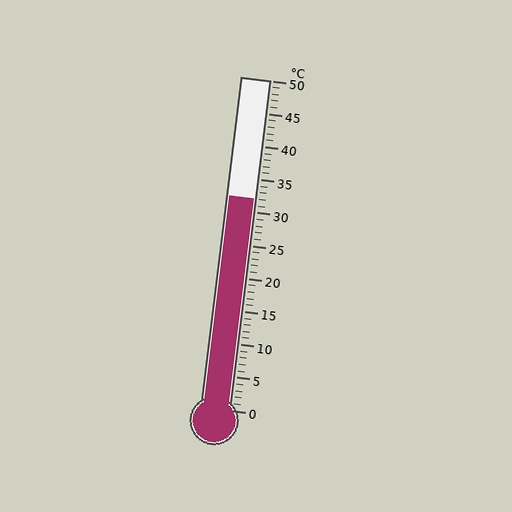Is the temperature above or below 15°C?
The temperature is above 15°C.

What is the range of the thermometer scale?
The thermometer scale ranges from 0°C to 50°C.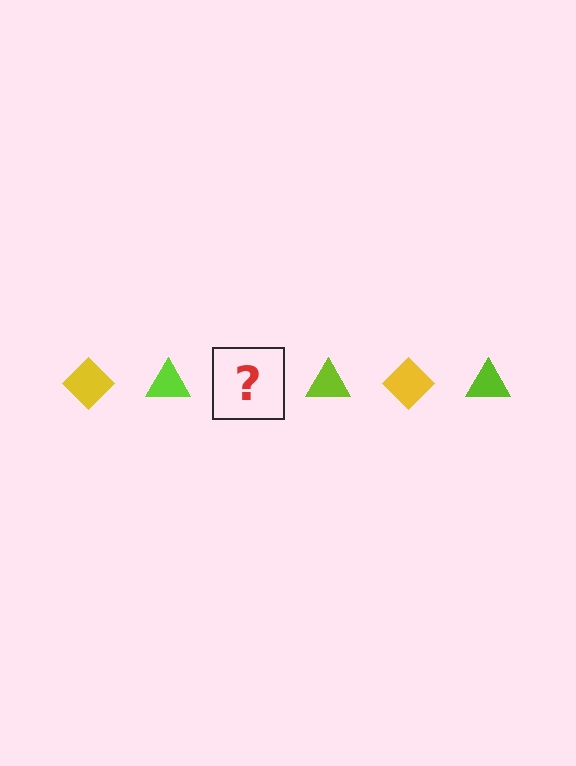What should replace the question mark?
The question mark should be replaced with a yellow diamond.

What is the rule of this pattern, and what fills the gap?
The rule is that the pattern alternates between yellow diamond and lime triangle. The gap should be filled with a yellow diamond.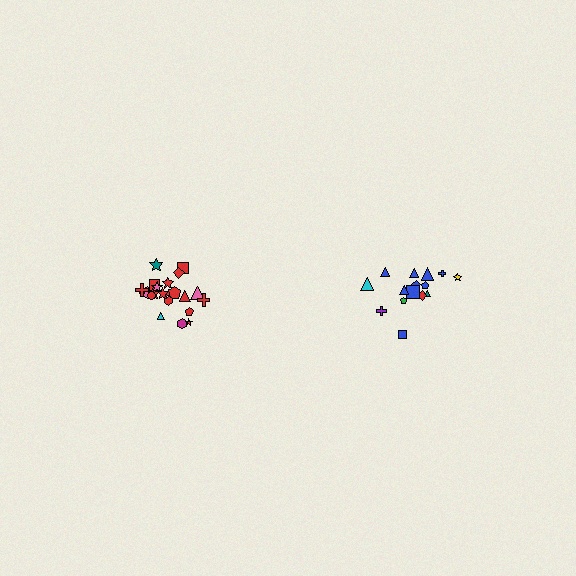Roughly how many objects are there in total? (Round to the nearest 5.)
Roughly 35 objects in total.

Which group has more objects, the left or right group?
The left group.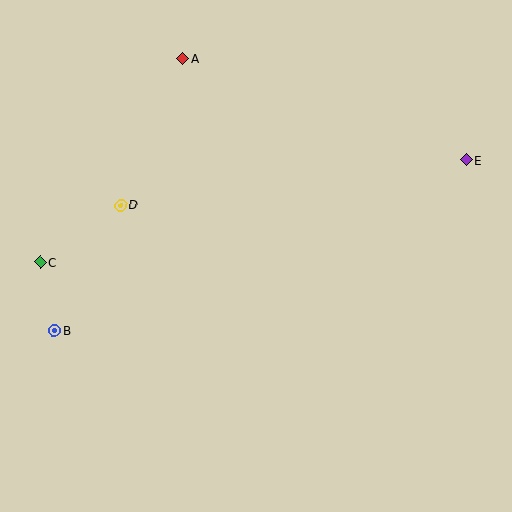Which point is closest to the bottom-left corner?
Point B is closest to the bottom-left corner.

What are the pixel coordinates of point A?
Point A is at (183, 58).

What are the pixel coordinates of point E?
Point E is at (466, 160).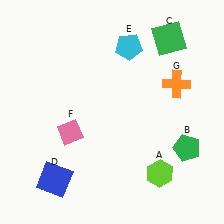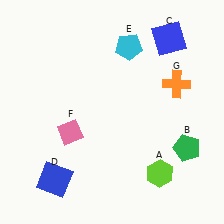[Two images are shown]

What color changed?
The square (C) changed from green in Image 1 to blue in Image 2.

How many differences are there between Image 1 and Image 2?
There is 1 difference between the two images.